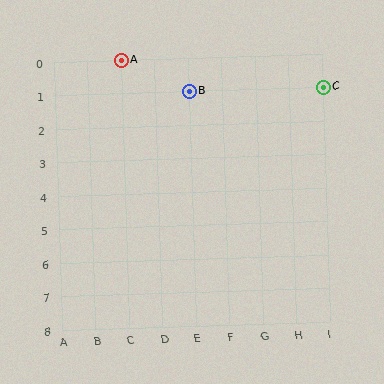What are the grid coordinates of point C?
Point C is at grid coordinates (I, 1).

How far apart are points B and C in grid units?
Points B and C are 4 columns apart.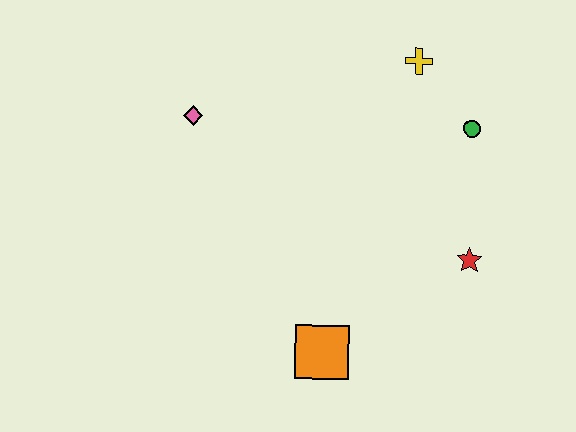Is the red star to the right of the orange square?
Yes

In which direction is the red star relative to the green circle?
The red star is below the green circle.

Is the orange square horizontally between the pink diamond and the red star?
Yes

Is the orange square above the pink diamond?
No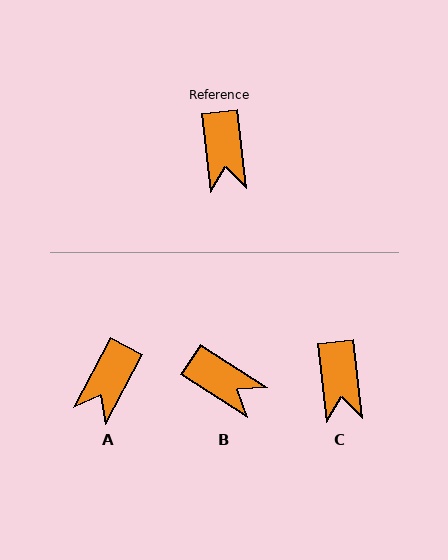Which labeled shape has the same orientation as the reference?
C.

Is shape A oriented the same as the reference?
No, it is off by about 34 degrees.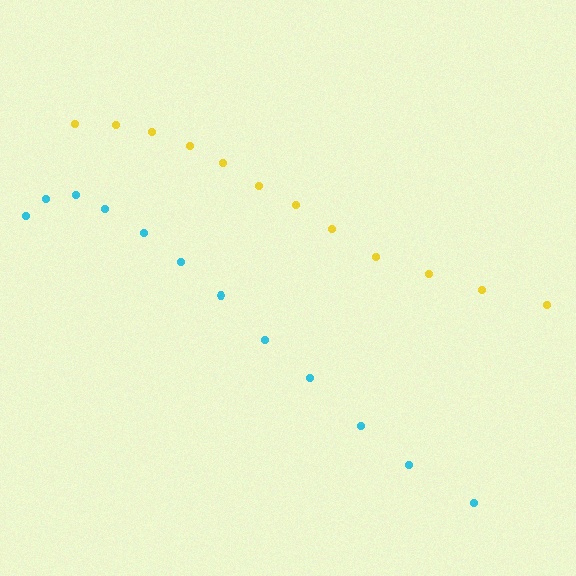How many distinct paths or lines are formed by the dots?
There are 2 distinct paths.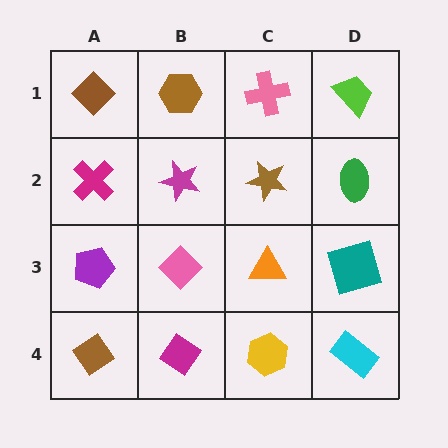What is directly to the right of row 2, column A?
A magenta star.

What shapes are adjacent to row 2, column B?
A brown hexagon (row 1, column B), a pink diamond (row 3, column B), a magenta cross (row 2, column A), a brown star (row 2, column C).